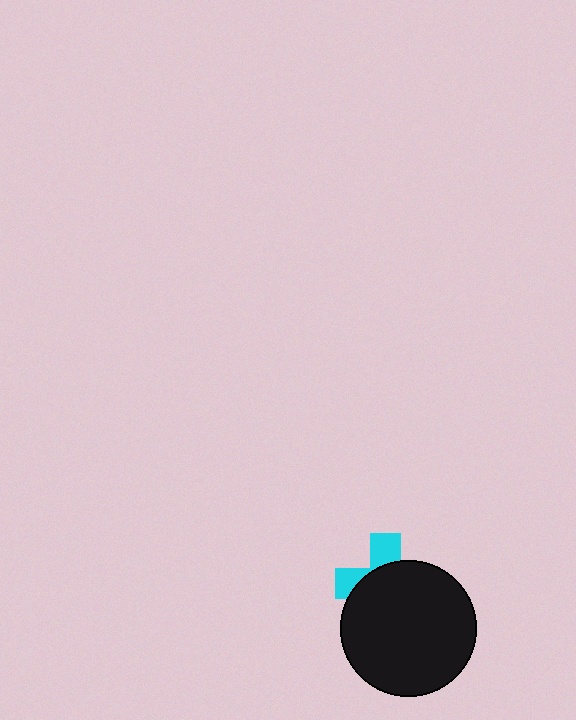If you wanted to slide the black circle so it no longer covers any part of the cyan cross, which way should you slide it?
Slide it down — that is the most direct way to separate the two shapes.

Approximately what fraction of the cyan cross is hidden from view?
Roughly 68% of the cyan cross is hidden behind the black circle.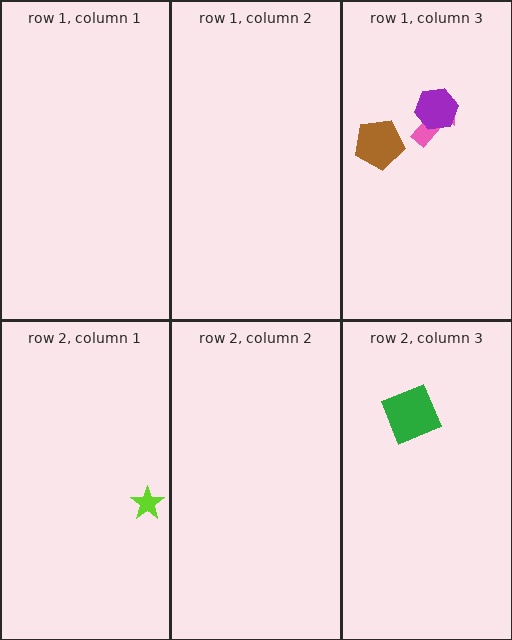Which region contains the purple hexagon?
The row 1, column 3 region.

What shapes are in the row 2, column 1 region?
The lime star.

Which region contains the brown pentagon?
The row 1, column 3 region.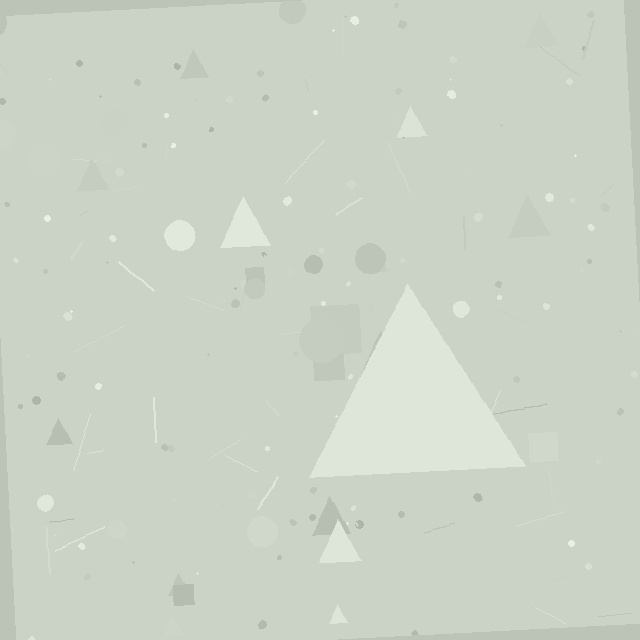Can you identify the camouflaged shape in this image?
The camouflaged shape is a triangle.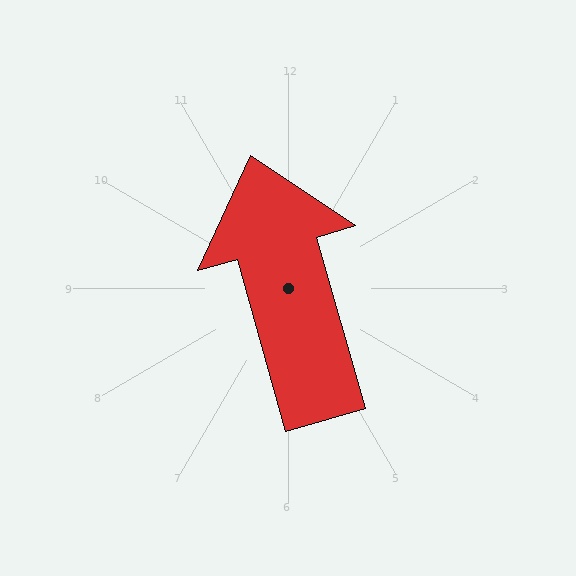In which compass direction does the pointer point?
North.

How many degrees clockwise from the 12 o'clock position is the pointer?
Approximately 344 degrees.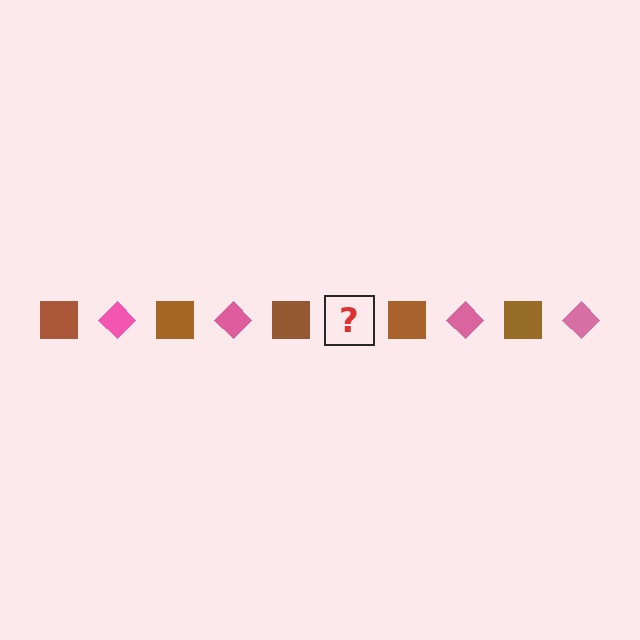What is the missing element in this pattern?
The missing element is a pink diamond.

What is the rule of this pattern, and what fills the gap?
The rule is that the pattern alternates between brown square and pink diamond. The gap should be filled with a pink diamond.